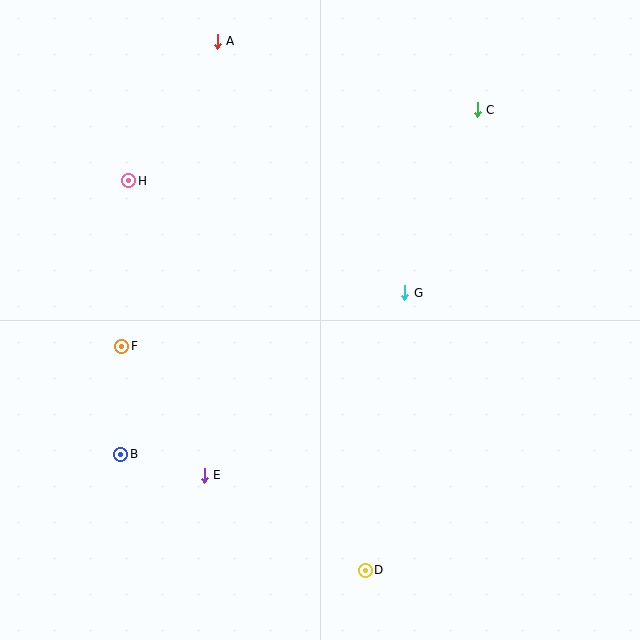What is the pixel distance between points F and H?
The distance between F and H is 166 pixels.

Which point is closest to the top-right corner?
Point C is closest to the top-right corner.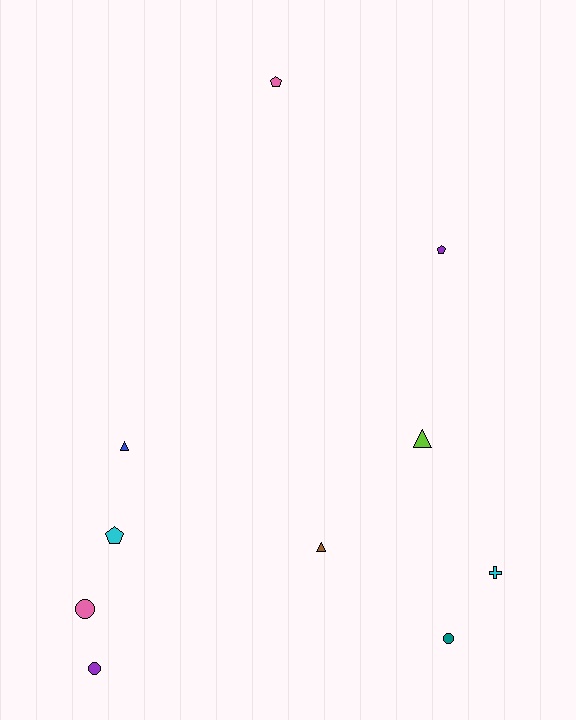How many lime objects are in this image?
There is 1 lime object.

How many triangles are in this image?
There are 3 triangles.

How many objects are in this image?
There are 10 objects.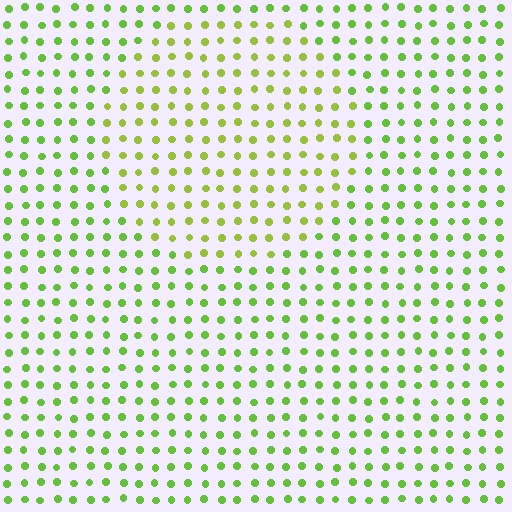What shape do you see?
I see a circle.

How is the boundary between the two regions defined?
The boundary is defined purely by a slight shift in hue (about 24 degrees). Spacing, size, and orientation are identical on both sides.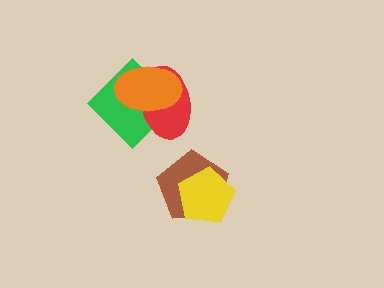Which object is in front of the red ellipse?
The orange ellipse is in front of the red ellipse.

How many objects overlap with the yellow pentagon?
1 object overlaps with the yellow pentagon.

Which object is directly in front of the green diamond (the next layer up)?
The red ellipse is directly in front of the green diamond.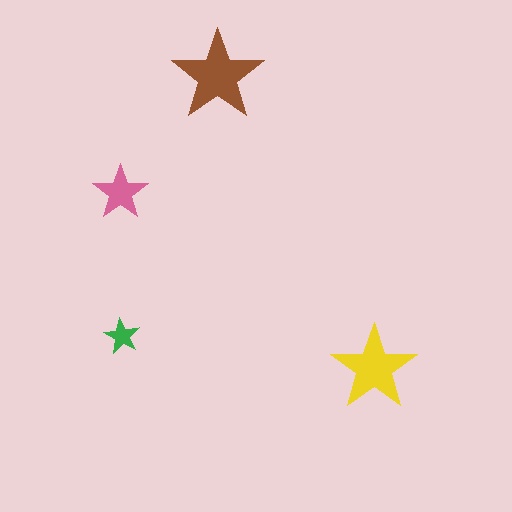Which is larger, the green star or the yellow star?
The yellow one.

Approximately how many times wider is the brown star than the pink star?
About 1.5 times wider.